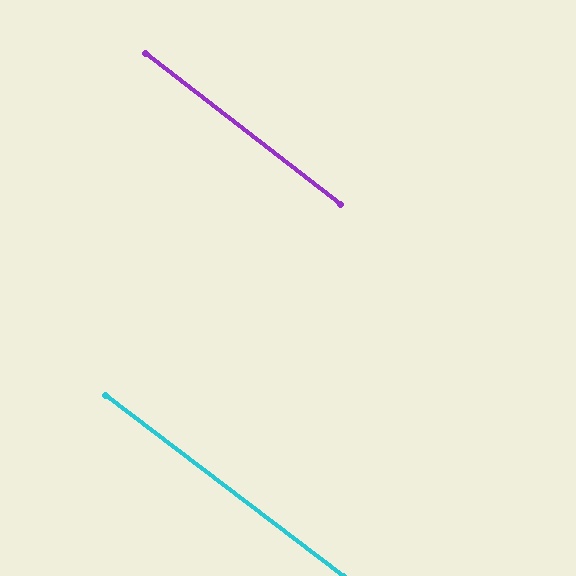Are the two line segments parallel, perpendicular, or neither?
Parallel — their directions differ by only 0.2°.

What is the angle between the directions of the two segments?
Approximately 0 degrees.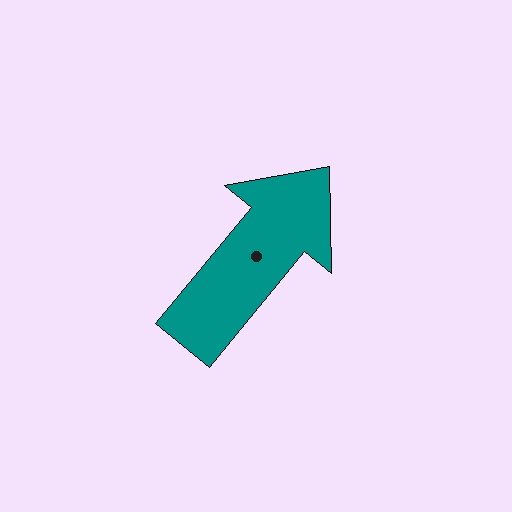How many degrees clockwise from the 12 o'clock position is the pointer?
Approximately 39 degrees.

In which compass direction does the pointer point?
Northeast.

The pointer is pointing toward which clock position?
Roughly 1 o'clock.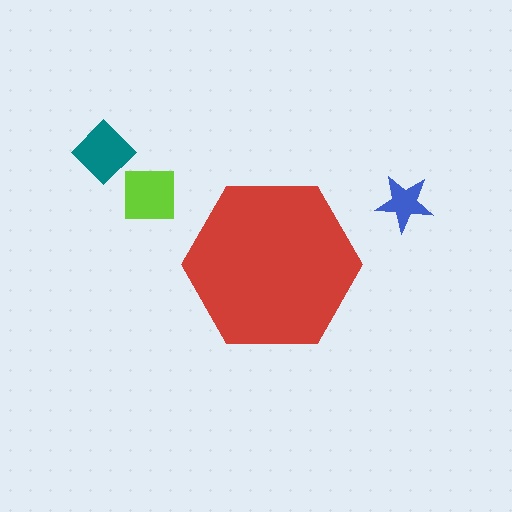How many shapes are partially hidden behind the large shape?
0 shapes are partially hidden.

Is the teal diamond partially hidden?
No, the teal diamond is fully visible.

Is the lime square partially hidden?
No, the lime square is fully visible.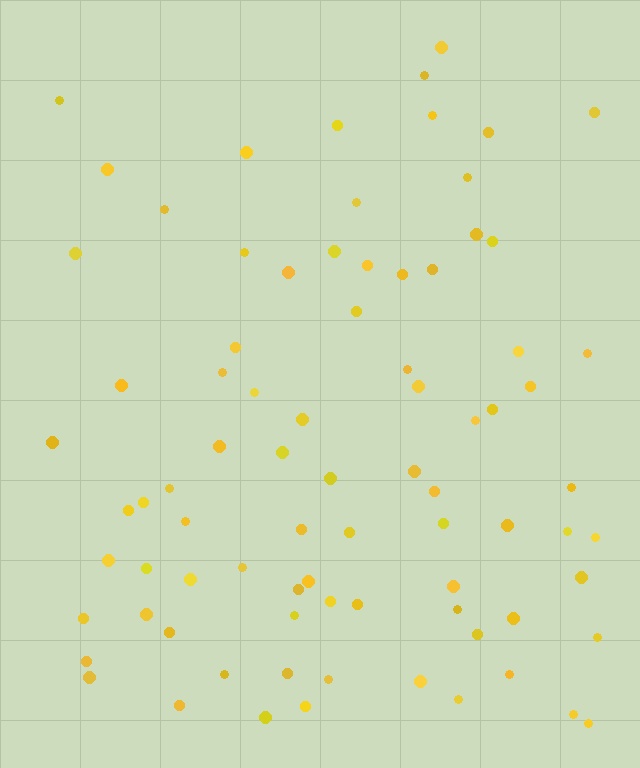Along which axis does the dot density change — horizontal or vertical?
Vertical.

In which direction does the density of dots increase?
From top to bottom, with the bottom side densest.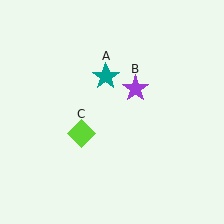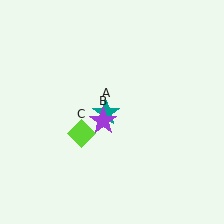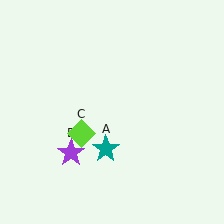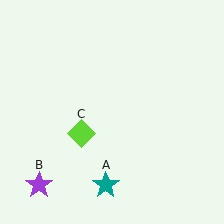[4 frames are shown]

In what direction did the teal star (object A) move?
The teal star (object A) moved down.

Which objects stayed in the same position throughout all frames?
Lime diamond (object C) remained stationary.